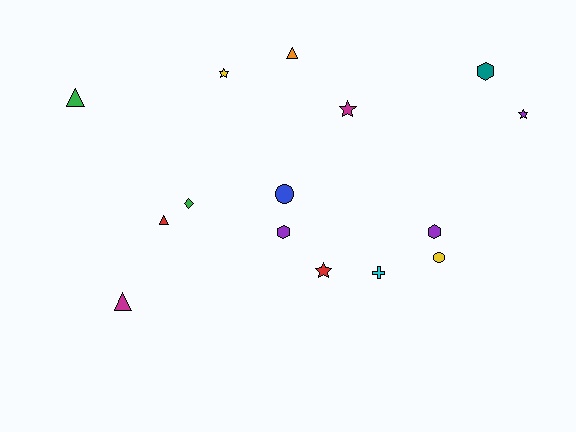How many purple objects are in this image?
There are 3 purple objects.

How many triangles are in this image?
There are 4 triangles.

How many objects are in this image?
There are 15 objects.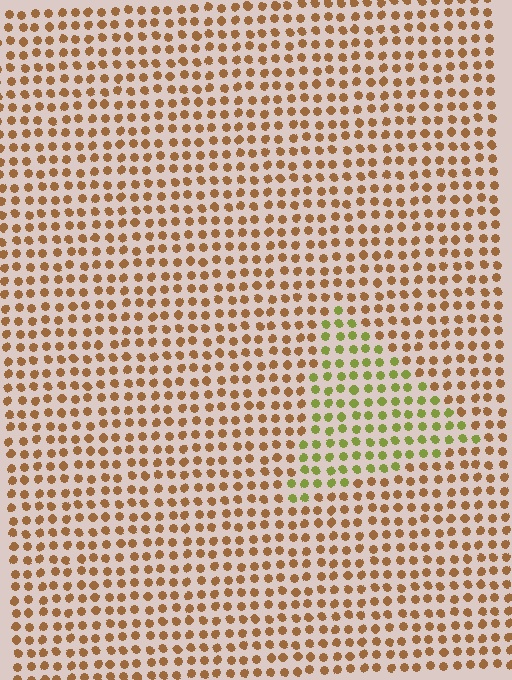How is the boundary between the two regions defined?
The boundary is defined purely by a slight shift in hue (about 50 degrees). Spacing, size, and orientation are identical on both sides.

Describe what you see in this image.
The image is filled with small brown elements in a uniform arrangement. A triangle-shaped region is visible where the elements are tinted to a slightly different hue, forming a subtle color boundary.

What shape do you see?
I see a triangle.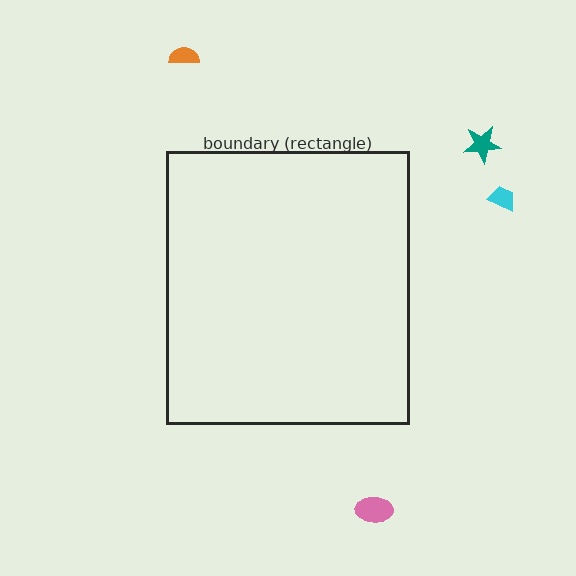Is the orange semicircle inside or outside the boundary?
Outside.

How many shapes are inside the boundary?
0 inside, 4 outside.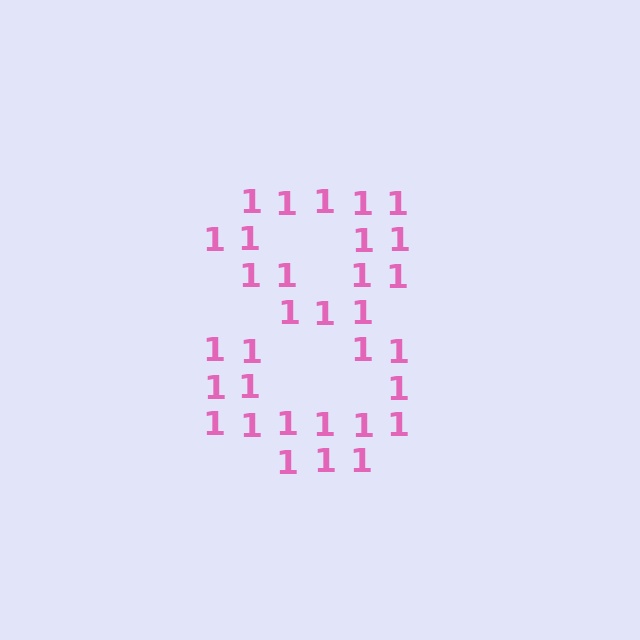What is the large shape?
The large shape is the digit 8.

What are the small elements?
The small elements are digit 1's.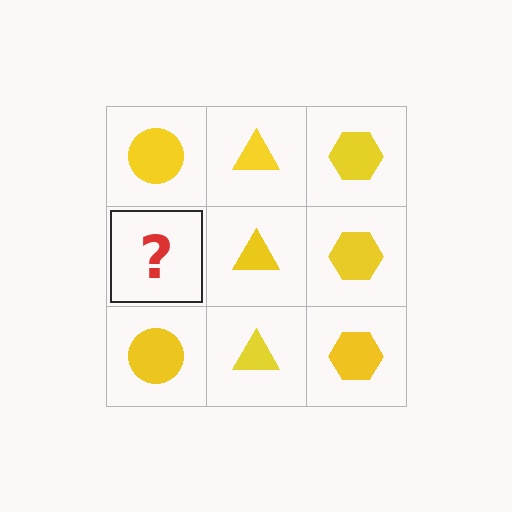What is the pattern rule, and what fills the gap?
The rule is that each column has a consistent shape. The gap should be filled with a yellow circle.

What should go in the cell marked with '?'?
The missing cell should contain a yellow circle.